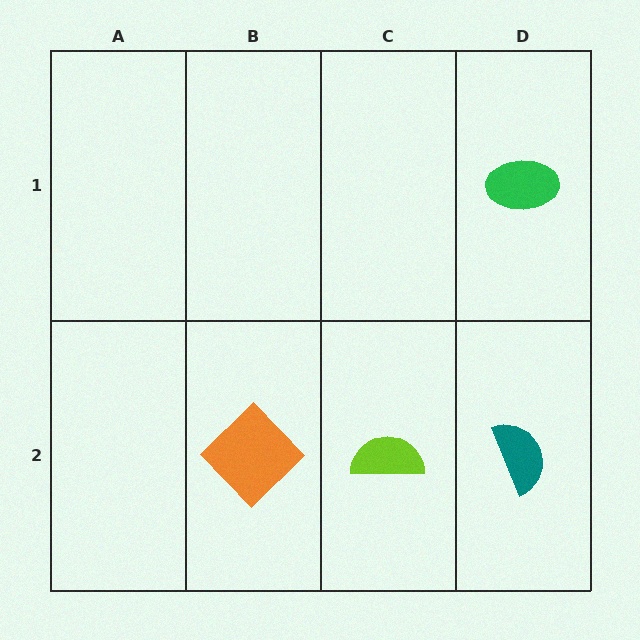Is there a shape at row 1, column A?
No, that cell is empty.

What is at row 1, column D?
A green ellipse.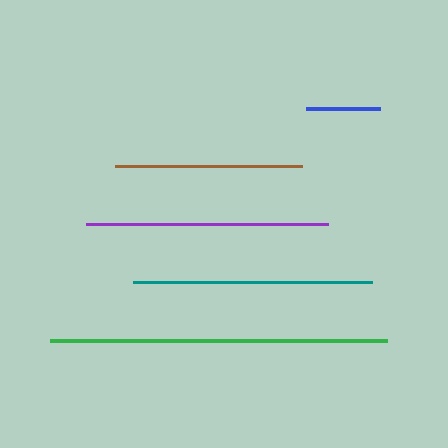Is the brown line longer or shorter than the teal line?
The teal line is longer than the brown line.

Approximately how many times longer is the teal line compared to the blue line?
The teal line is approximately 3.3 times the length of the blue line.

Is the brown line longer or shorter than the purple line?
The purple line is longer than the brown line.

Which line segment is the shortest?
The blue line is the shortest at approximately 73 pixels.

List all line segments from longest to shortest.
From longest to shortest: green, purple, teal, brown, blue.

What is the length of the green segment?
The green segment is approximately 337 pixels long.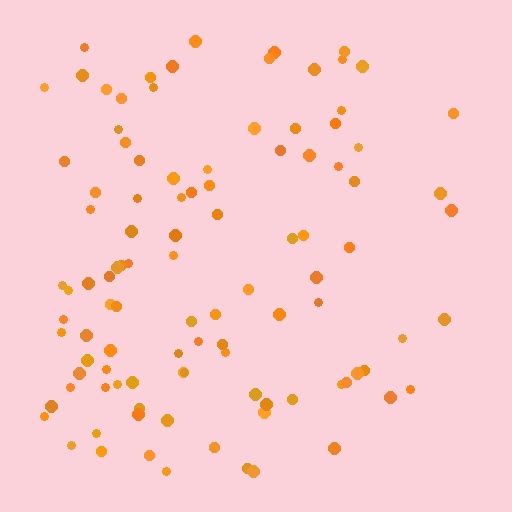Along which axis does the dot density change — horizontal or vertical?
Horizontal.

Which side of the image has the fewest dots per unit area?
The right.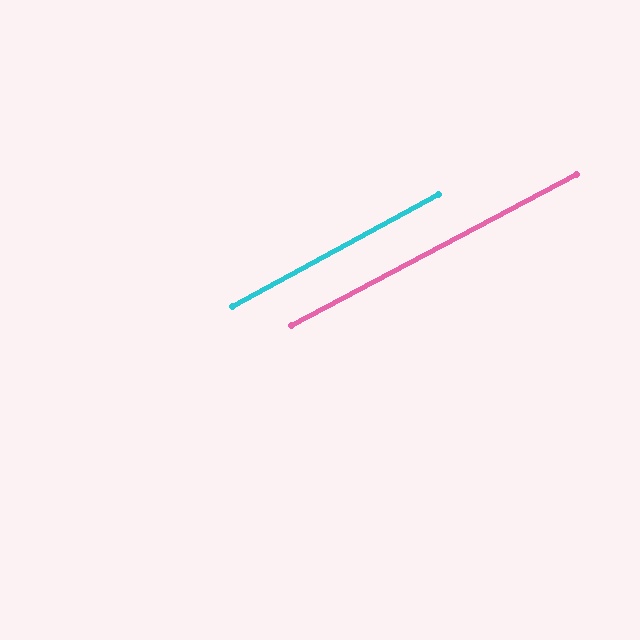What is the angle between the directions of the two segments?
Approximately 1 degree.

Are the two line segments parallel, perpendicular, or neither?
Parallel — their directions differ by only 0.7°.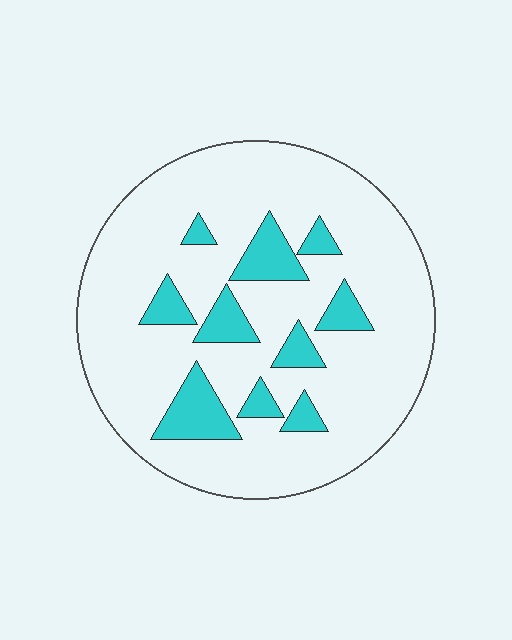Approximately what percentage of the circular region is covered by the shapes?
Approximately 15%.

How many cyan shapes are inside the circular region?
10.